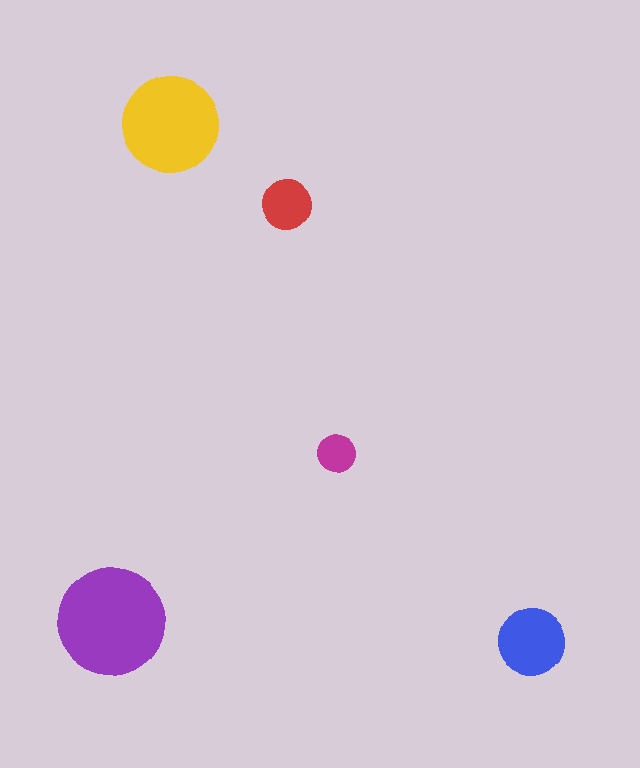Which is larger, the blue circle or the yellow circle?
The yellow one.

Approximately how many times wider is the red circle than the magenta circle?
About 1.5 times wider.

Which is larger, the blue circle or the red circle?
The blue one.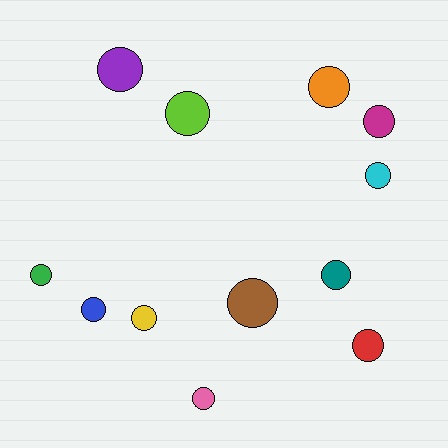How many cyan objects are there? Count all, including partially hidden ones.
There is 1 cyan object.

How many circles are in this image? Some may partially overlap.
There are 12 circles.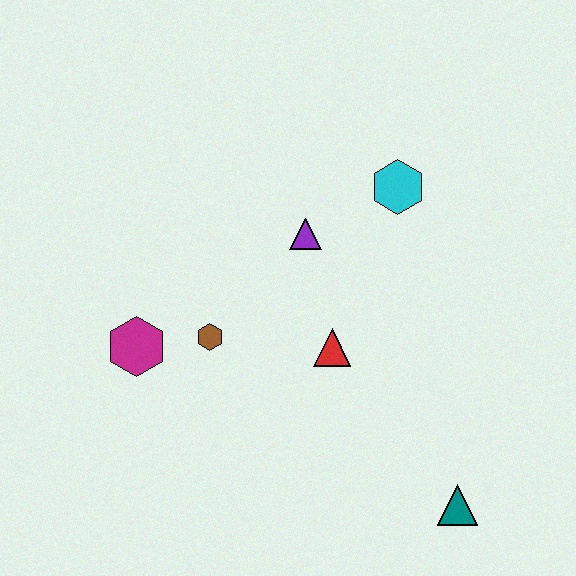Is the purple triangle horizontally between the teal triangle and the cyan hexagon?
No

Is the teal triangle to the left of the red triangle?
No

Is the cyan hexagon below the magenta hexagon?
No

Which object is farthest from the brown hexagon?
The teal triangle is farthest from the brown hexagon.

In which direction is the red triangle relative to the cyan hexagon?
The red triangle is below the cyan hexagon.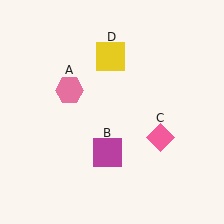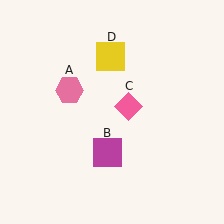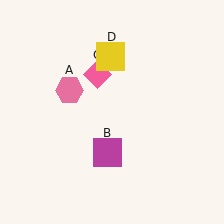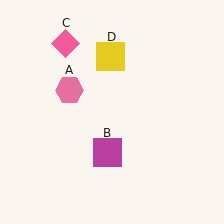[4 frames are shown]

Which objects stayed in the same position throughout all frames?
Pink hexagon (object A) and magenta square (object B) and yellow square (object D) remained stationary.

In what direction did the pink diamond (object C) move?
The pink diamond (object C) moved up and to the left.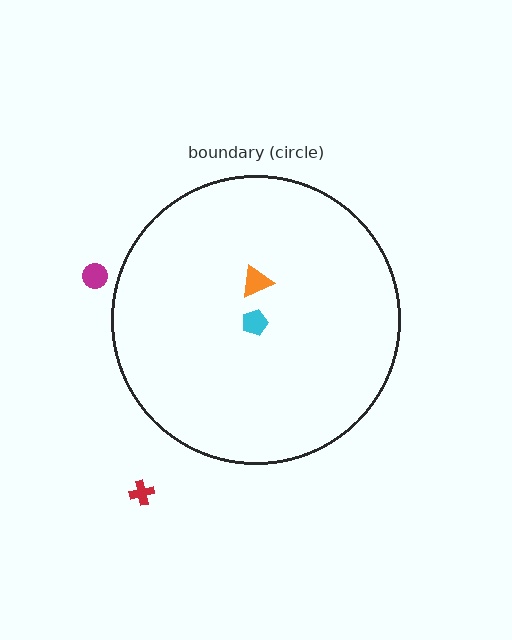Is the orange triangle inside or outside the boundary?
Inside.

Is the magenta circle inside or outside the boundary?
Outside.